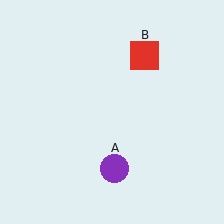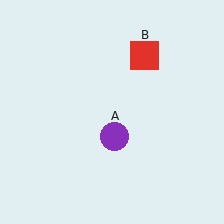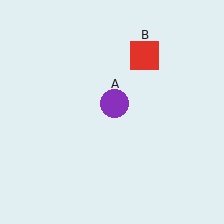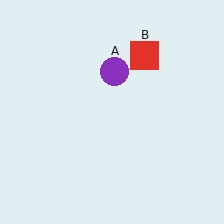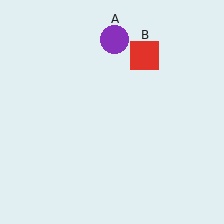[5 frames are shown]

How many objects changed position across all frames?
1 object changed position: purple circle (object A).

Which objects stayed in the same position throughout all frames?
Red square (object B) remained stationary.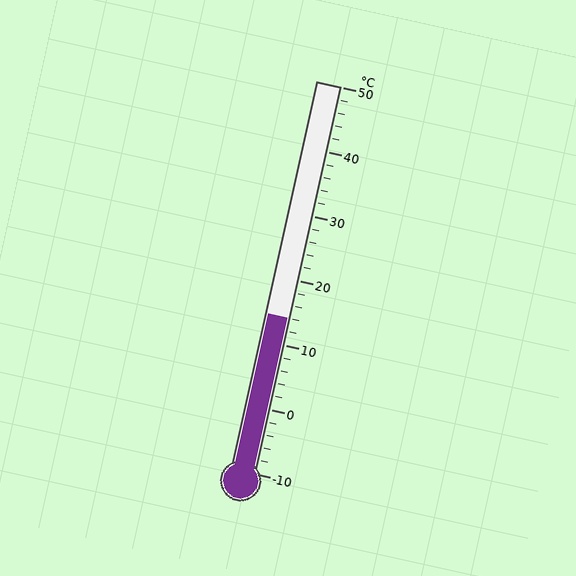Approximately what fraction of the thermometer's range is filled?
The thermometer is filled to approximately 40% of its range.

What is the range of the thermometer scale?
The thermometer scale ranges from -10°C to 50°C.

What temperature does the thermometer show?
The thermometer shows approximately 14°C.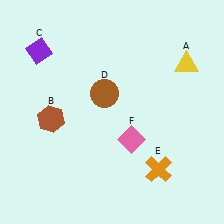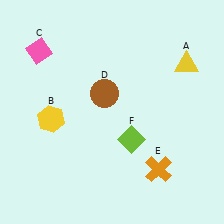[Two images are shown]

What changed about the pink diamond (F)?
In Image 1, F is pink. In Image 2, it changed to lime.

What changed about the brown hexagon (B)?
In Image 1, B is brown. In Image 2, it changed to yellow.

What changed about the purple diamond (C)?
In Image 1, C is purple. In Image 2, it changed to pink.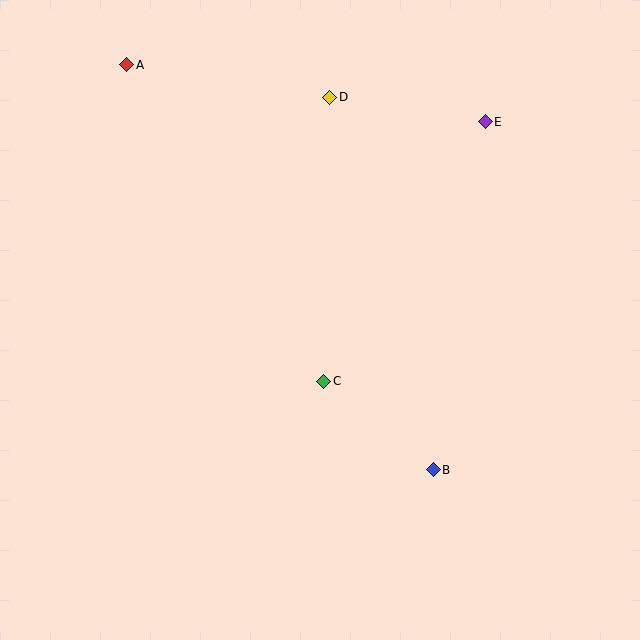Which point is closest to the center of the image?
Point C at (324, 381) is closest to the center.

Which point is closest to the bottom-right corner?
Point B is closest to the bottom-right corner.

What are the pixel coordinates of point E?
Point E is at (485, 122).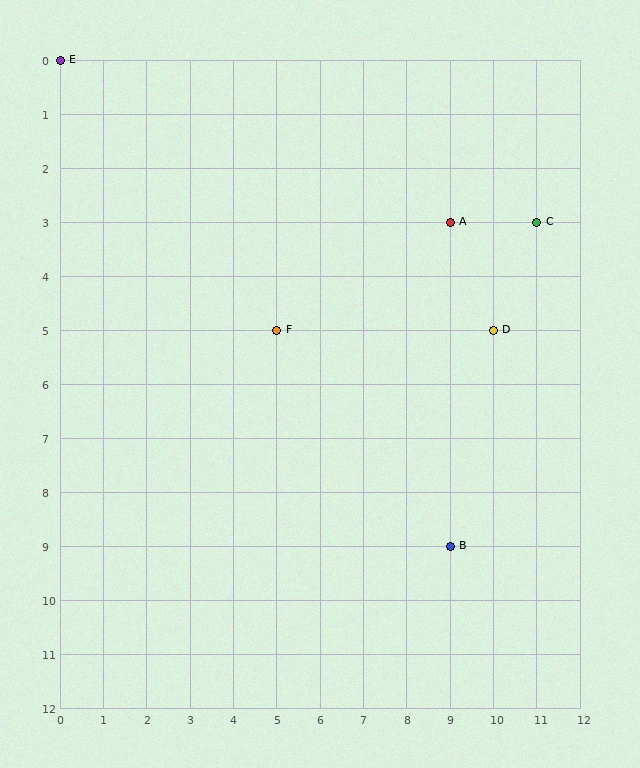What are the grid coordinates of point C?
Point C is at grid coordinates (11, 3).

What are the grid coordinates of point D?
Point D is at grid coordinates (10, 5).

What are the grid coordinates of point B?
Point B is at grid coordinates (9, 9).